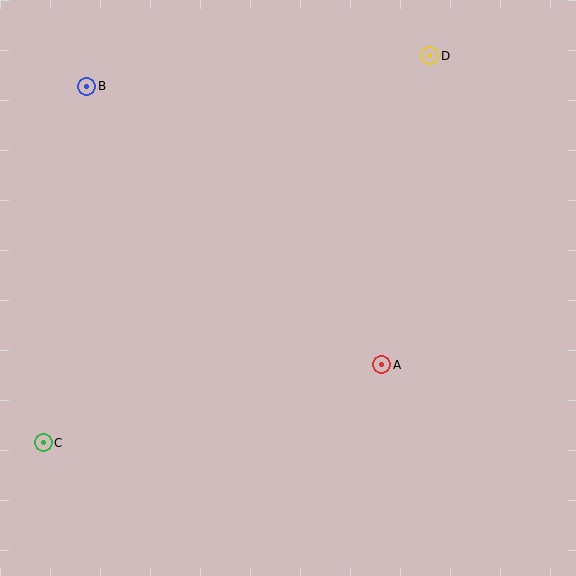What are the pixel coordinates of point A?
Point A is at (382, 365).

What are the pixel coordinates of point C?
Point C is at (43, 443).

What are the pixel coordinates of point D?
Point D is at (430, 56).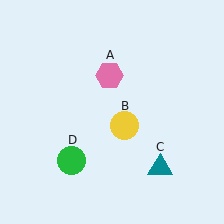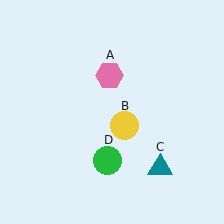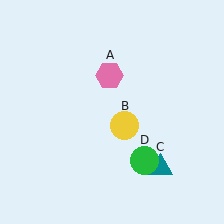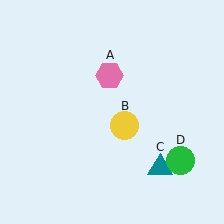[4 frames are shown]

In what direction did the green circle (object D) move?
The green circle (object D) moved right.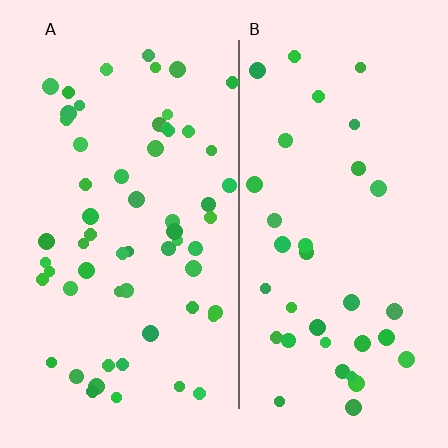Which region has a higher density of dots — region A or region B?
A (the left).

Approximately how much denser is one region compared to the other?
Approximately 1.6× — region A over region B.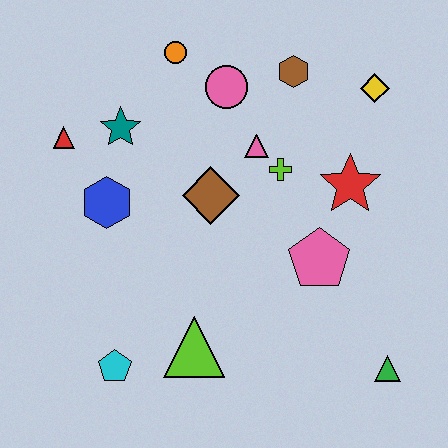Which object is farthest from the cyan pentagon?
The yellow diamond is farthest from the cyan pentagon.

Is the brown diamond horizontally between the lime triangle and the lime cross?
Yes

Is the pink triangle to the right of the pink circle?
Yes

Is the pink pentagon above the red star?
No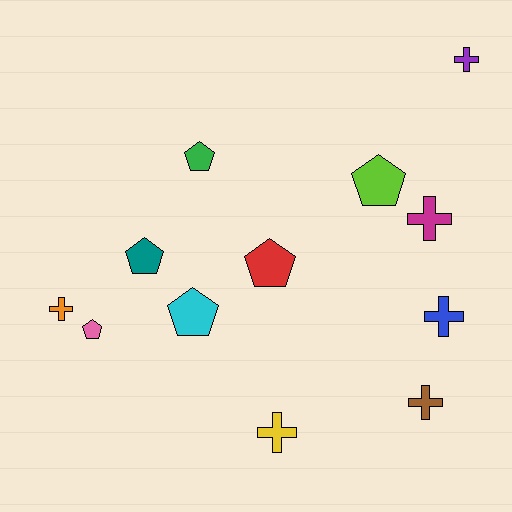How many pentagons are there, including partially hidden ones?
There are 6 pentagons.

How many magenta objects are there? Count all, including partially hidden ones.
There is 1 magenta object.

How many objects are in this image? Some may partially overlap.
There are 12 objects.